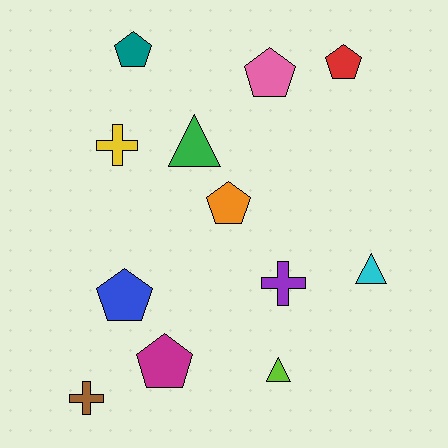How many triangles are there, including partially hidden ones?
There are 3 triangles.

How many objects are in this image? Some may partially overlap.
There are 12 objects.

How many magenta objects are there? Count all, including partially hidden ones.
There is 1 magenta object.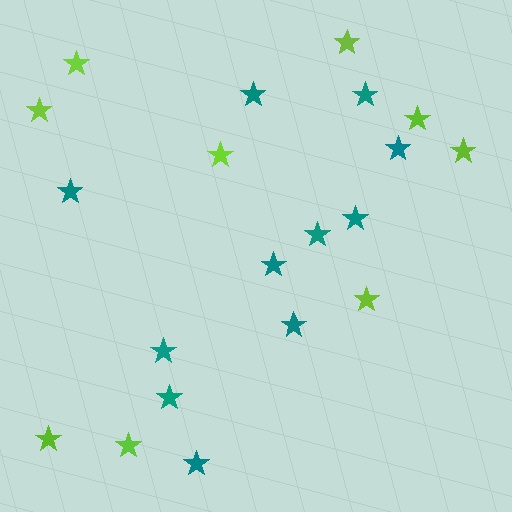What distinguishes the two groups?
There are 2 groups: one group of lime stars (9) and one group of teal stars (11).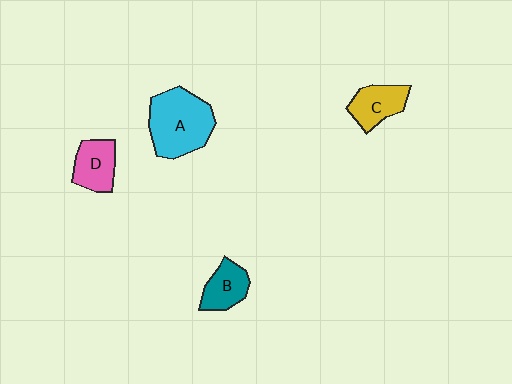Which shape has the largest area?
Shape A (cyan).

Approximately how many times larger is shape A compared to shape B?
Approximately 2.0 times.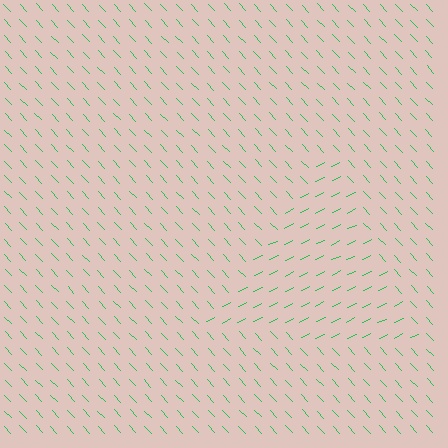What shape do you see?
I see a triangle.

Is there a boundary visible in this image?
Yes, there is a texture boundary formed by a change in line orientation.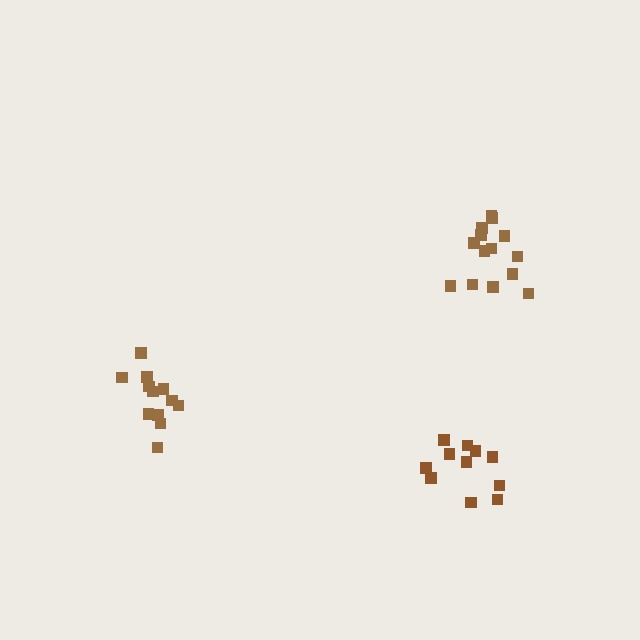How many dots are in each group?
Group 1: 12 dots, Group 2: 11 dots, Group 3: 14 dots (37 total).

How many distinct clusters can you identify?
There are 3 distinct clusters.